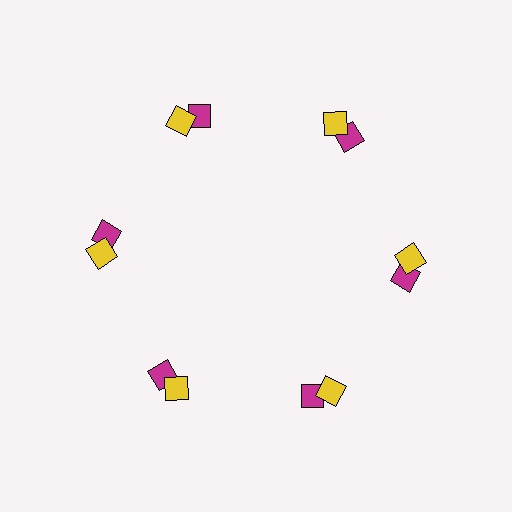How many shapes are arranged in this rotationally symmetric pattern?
There are 12 shapes, arranged in 6 groups of 2.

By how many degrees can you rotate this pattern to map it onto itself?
The pattern maps onto itself every 60 degrees of rotation.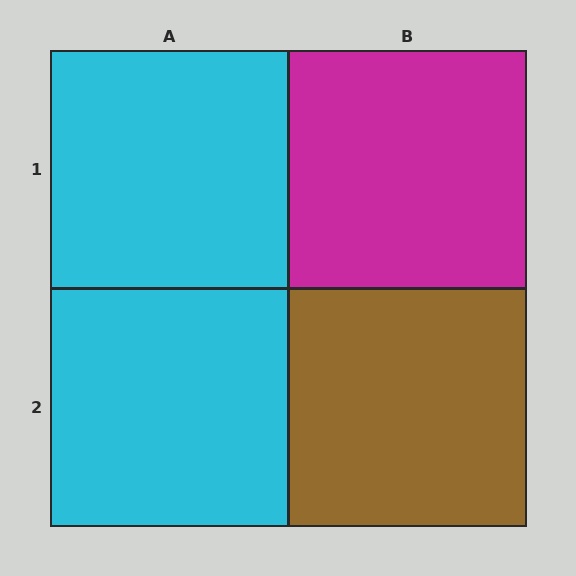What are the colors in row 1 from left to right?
Cyan, magenta.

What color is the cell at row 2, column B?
Brown.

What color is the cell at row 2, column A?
Cyan.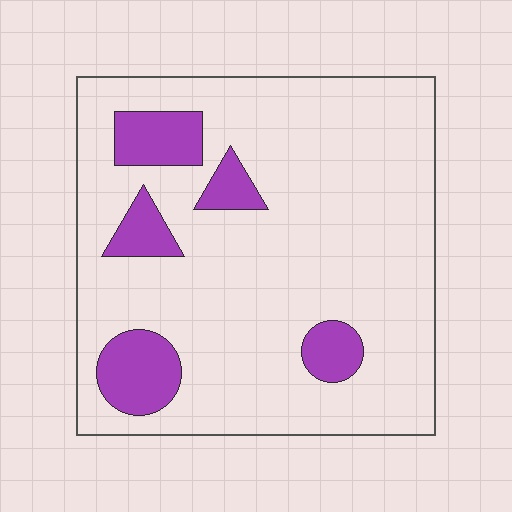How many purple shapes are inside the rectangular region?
5.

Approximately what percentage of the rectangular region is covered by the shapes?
Approximately 15%.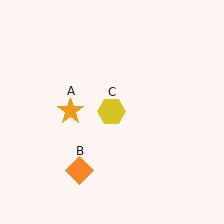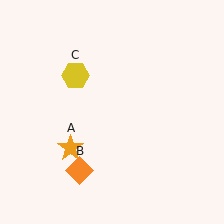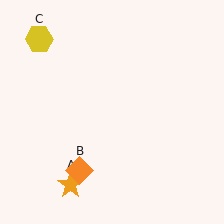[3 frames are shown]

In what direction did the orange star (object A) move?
The orange star (object A) moved down.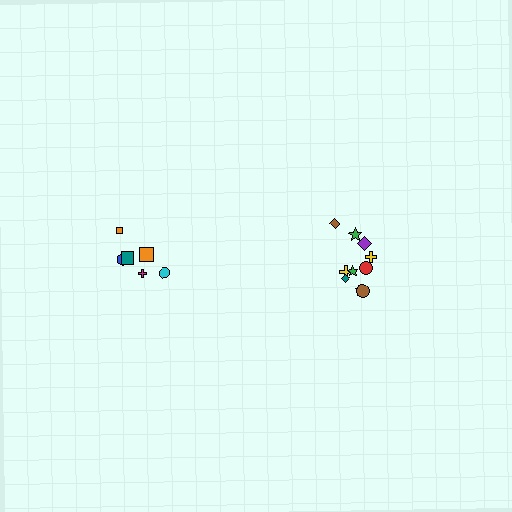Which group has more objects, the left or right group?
The right group.